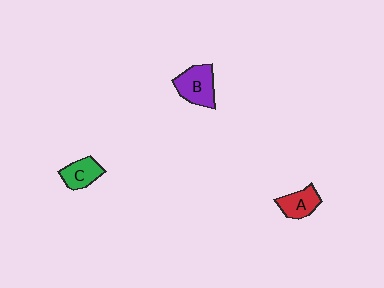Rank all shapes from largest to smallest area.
From largest to smallest: B (purple), A (red), C (green).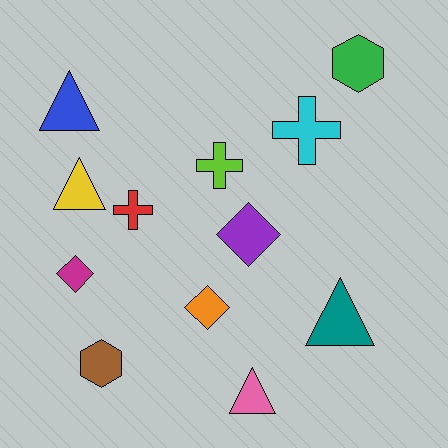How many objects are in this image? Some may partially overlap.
There are 12 objects.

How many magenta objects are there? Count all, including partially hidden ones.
There is 1 magenta object.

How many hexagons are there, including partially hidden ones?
There are 2 hexagons.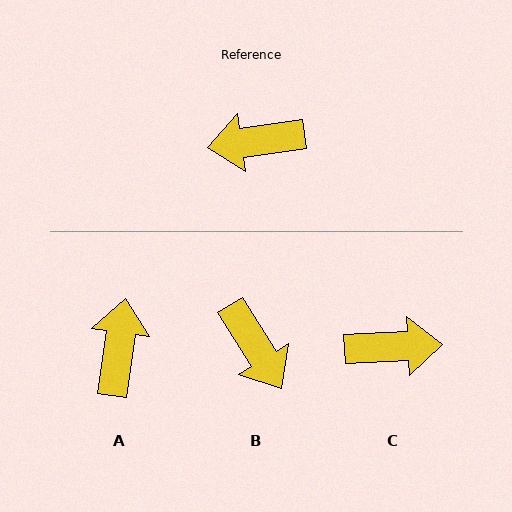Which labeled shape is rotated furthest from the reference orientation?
C, about 175 degrees away.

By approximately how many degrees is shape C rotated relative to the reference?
Approximately 175 degrees counter-clockwise.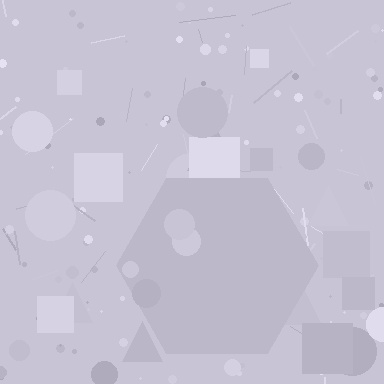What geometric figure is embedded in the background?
A hexagon is embedded in the background.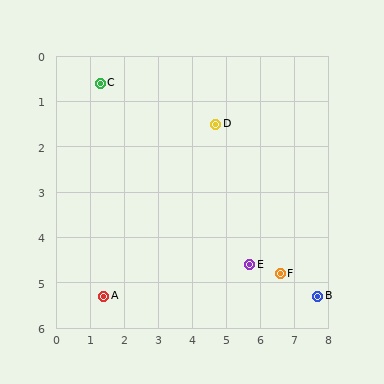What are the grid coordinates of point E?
Point E is at approximately (5.7, 4.6).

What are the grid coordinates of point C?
Point C is at approximately (1.3, 0.6).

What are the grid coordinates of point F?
Point F is at approximately (6.6, 4.8).